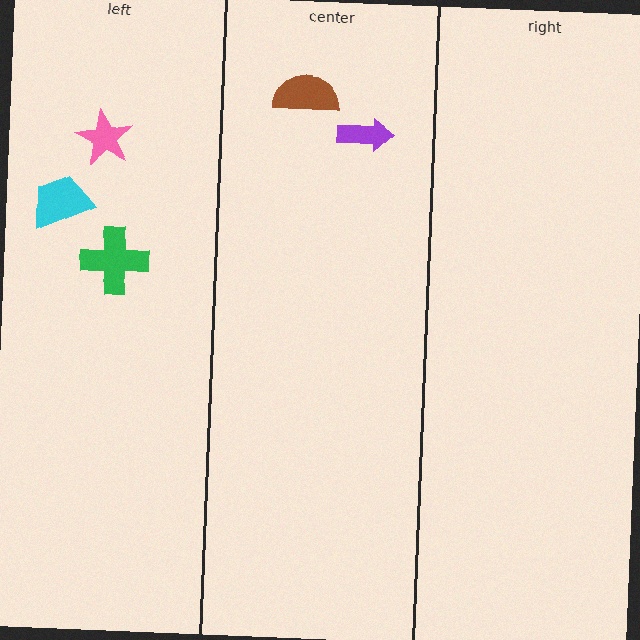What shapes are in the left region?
The cyan trapezoid, the green cross, the pink star.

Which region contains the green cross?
The left region.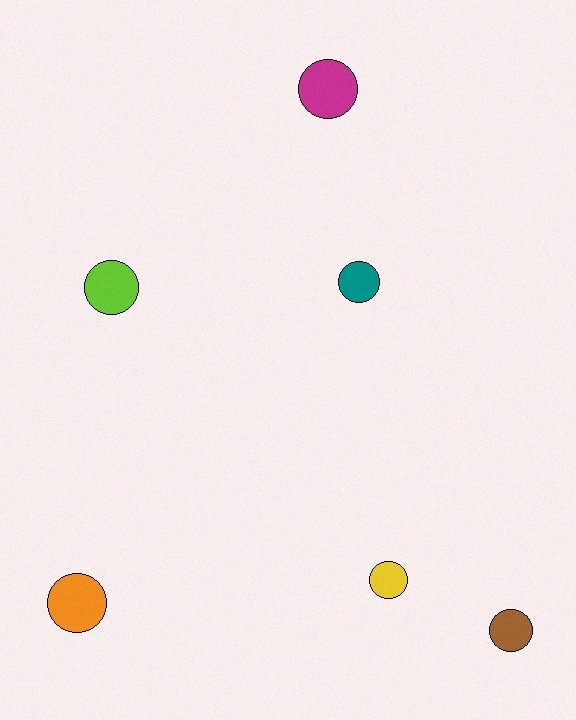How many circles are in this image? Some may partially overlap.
There are 6 circles.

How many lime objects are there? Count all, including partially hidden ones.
There is 1 lime object.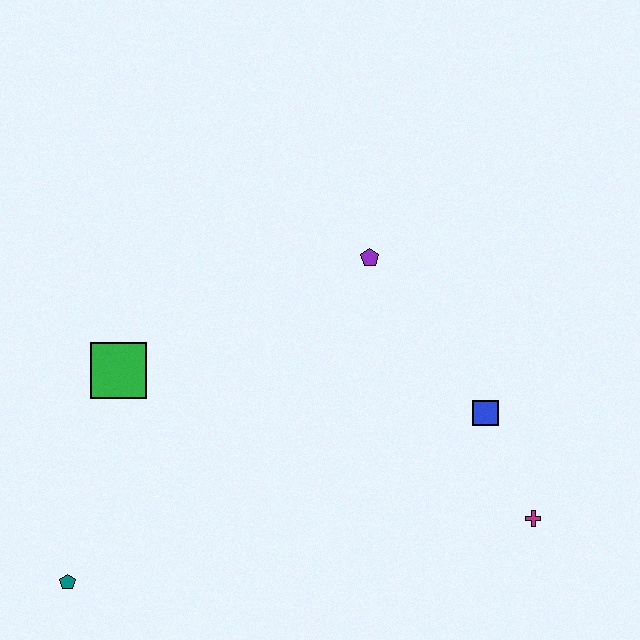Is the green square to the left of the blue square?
Yes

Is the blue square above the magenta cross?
Yes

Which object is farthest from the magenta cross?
The teal pentagon is farthest from the magenta cross.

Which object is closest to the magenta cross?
The blue square is closest to the magenta cross.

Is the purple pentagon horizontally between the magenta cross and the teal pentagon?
Yes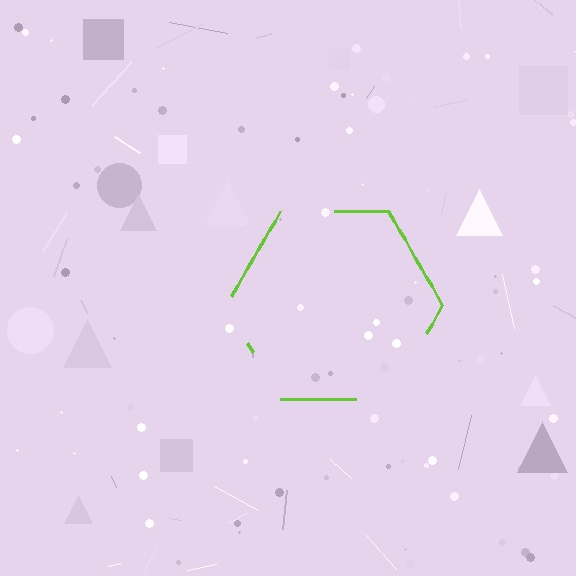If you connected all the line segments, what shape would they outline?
They would outline a hexagon.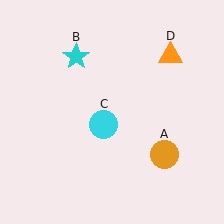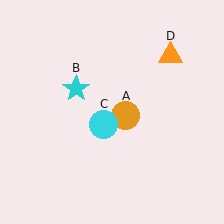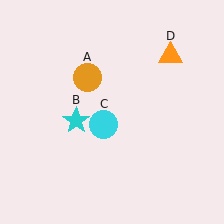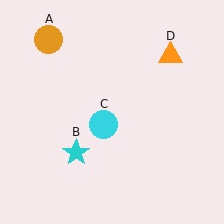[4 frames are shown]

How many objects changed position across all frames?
2 objects changed position: orange circle (object A), cyan star (object B).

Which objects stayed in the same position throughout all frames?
Cyan circle (object C) and orange triangle (object D) remained stationary.